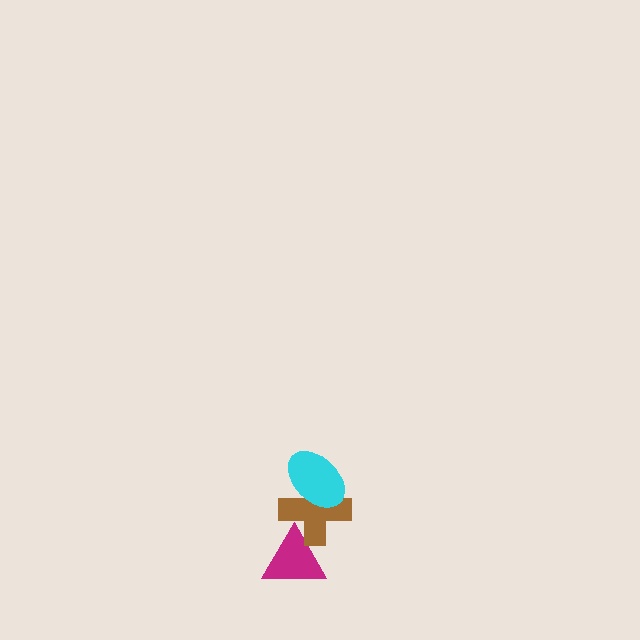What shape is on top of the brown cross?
The cyan ellipse is on top of the brown cross.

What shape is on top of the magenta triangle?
The brown cross is on top of the magenta triangle.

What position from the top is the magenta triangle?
The magenta triangle is 3rd from the top.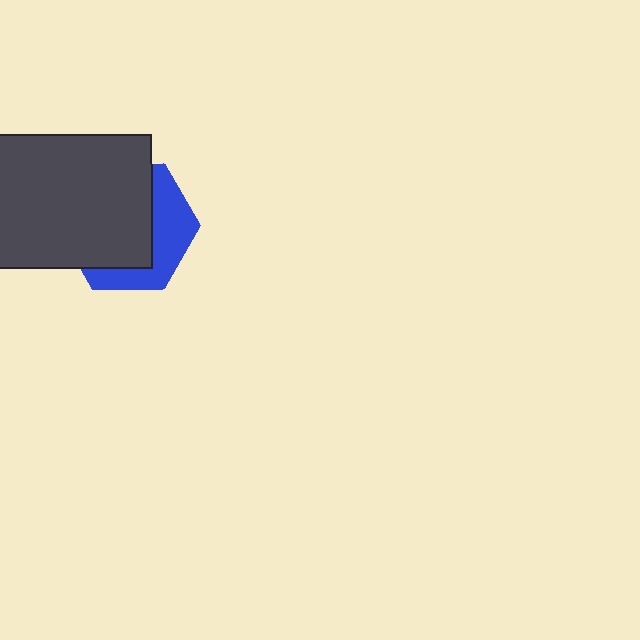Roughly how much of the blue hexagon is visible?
A small part of it is visible (roughly 38%).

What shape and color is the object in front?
The object in front is a dark gray rectangle.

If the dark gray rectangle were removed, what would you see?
You would see the complete blue hexagon.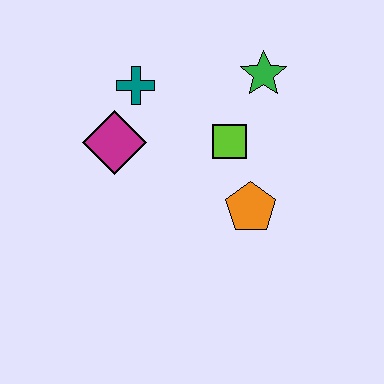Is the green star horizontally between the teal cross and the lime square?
No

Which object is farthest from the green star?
The magenta diamond is farthest from the green star.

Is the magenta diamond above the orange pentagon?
Yes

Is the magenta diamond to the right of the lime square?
No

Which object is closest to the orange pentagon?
The lime square is closest to the orange pentagon.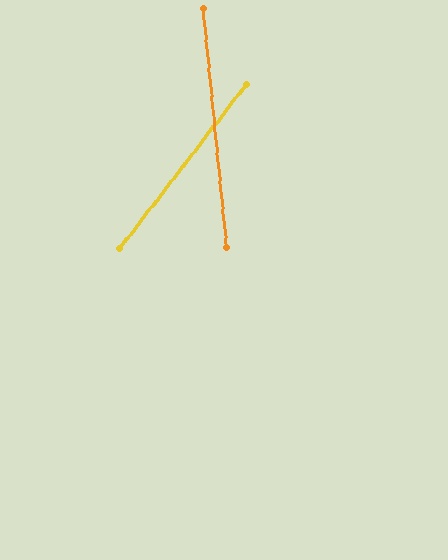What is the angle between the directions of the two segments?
Approximately 43 degrees.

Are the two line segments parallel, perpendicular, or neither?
Neither parallel nor perpendicular — they differ by about 43°.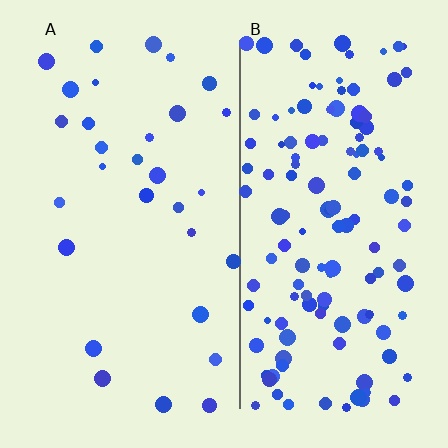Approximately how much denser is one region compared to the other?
Approximately 4.4× — region B over region A.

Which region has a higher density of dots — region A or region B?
B (the right).